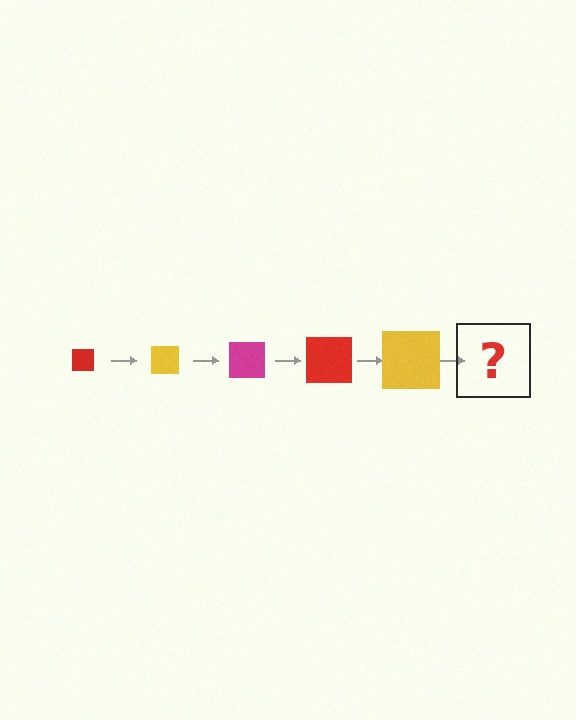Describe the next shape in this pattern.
It should be a magenta square, larger than the previous one.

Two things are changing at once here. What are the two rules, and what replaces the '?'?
The two rules are that the square grows larger each step and the color cycles through red, yellow, and magenta. The '?' should be a magenta square, larger than the previous one.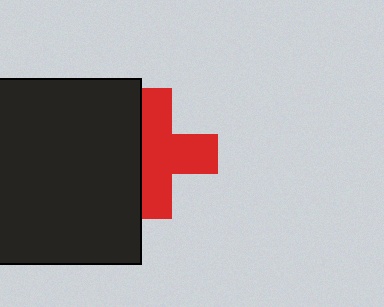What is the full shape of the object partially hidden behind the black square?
The partially hidden object is a red cross.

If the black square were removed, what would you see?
You would see the complete red cross.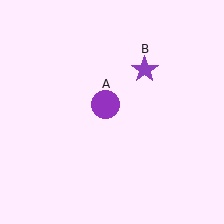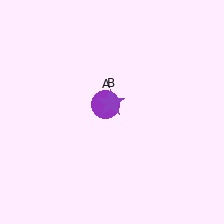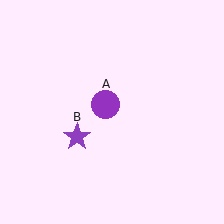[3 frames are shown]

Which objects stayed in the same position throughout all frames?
Purple circle (object A) remained stationary.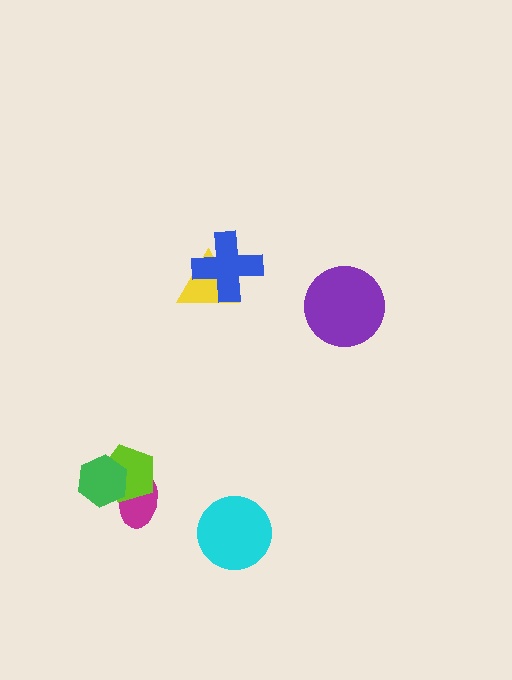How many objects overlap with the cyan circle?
0 objects overlap with the cyan circle.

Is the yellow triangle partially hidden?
Yes, it is partially covered by another shape.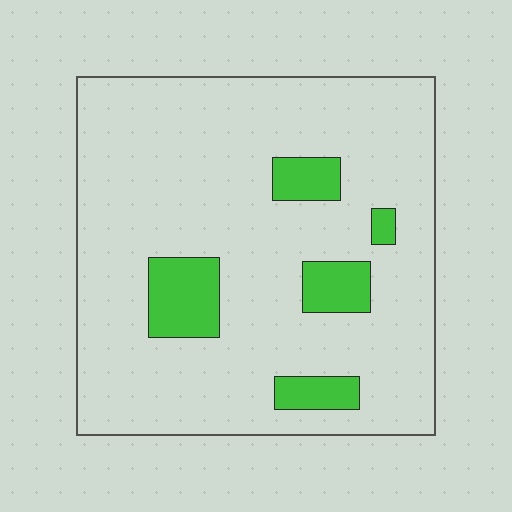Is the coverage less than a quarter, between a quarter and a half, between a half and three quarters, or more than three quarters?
Less than a quarter.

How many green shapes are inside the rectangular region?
5.